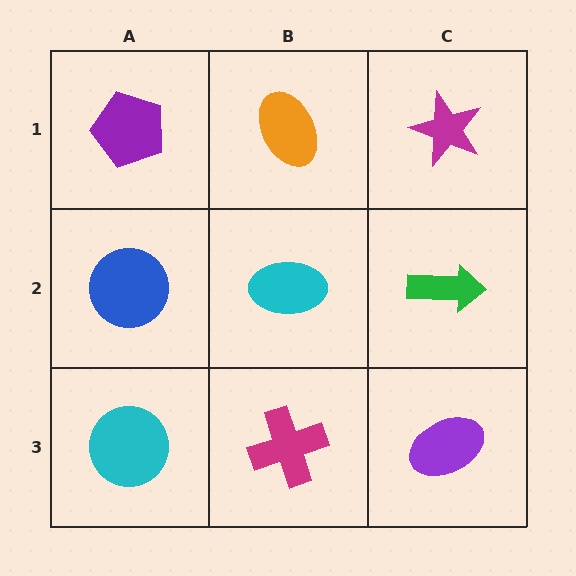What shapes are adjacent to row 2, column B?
An orange ellipse (row 1, column B), a magenta cross (row 3, column B), a blue circle (row 2, column A), a green arrow (row 2, column C).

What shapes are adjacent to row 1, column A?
A blue circle (row 2, column A), an orange ellipse (row 1, column B).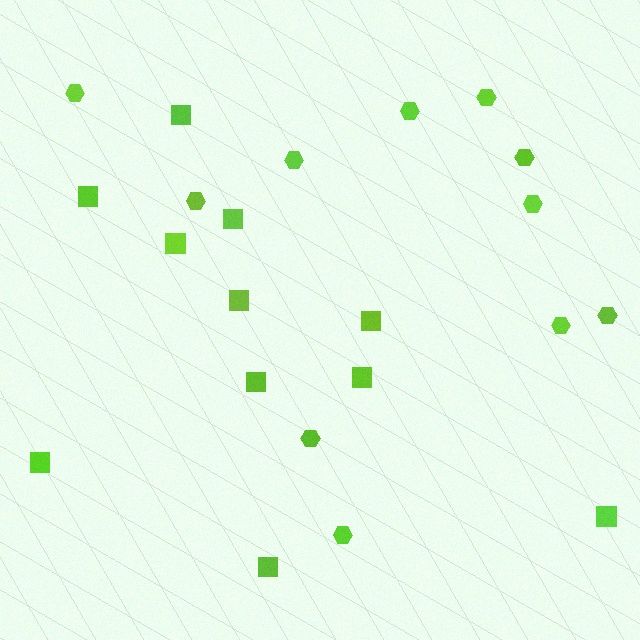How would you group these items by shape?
There are 2 groups: one group of hexagons (11) and one group of squares (11).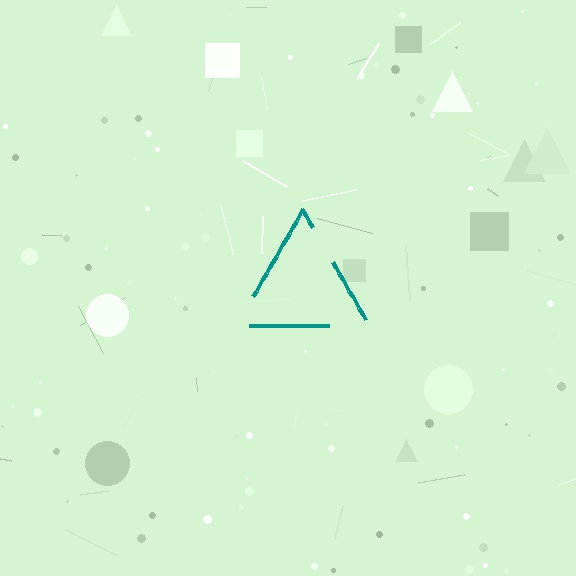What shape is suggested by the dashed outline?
The dashed outline suggests a triangle.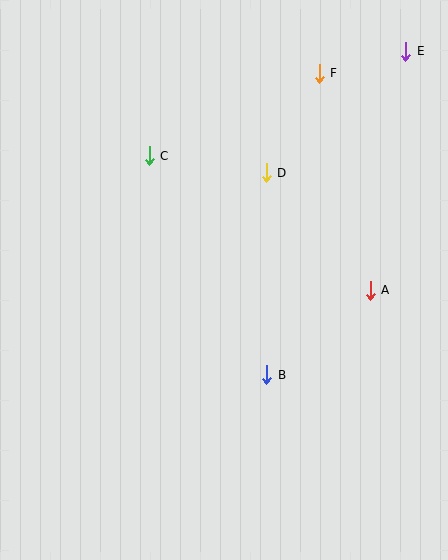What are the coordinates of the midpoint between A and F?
The midpoint between A and F is at (345, 182).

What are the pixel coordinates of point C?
Point C is at (149, 156).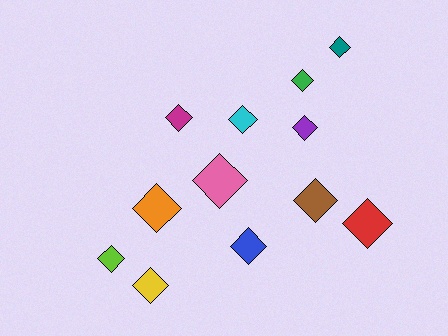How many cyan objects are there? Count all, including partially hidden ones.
There is 1 cyan object.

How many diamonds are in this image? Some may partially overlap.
There are 12 diamonds.